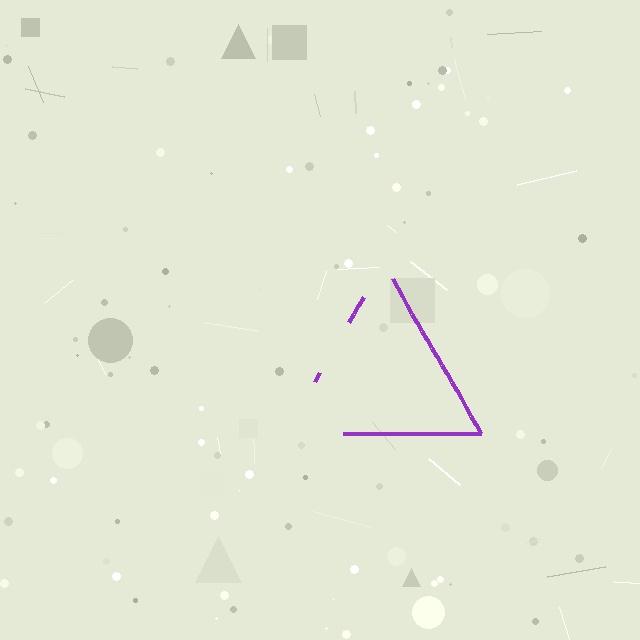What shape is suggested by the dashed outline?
The dashed outline suggests a triangle.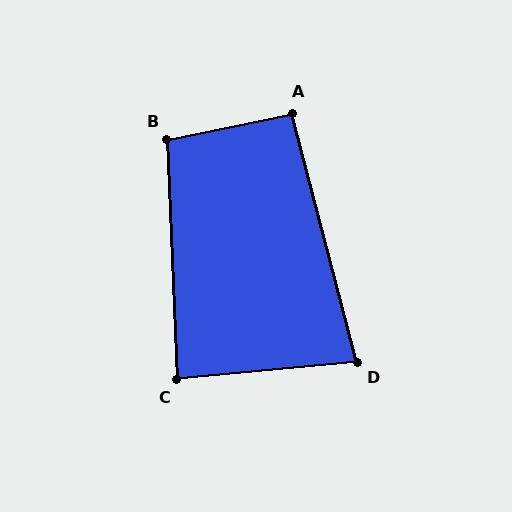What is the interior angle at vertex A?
Approximately 93 degrees (approximately right).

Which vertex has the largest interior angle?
B, at approximately 99 degrees.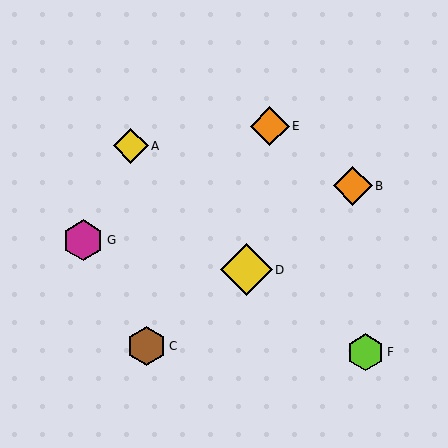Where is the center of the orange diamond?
The center of the orange diamond is at (353, 186).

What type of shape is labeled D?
Shape D is a yellow diamond.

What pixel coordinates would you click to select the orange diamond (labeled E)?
Click at (270, 126) to select the orange diamond E.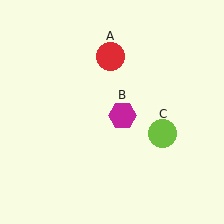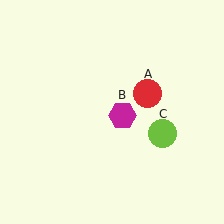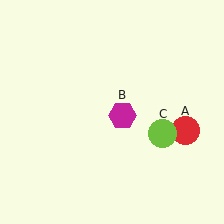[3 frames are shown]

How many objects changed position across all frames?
1 object changed position: red circle (object A).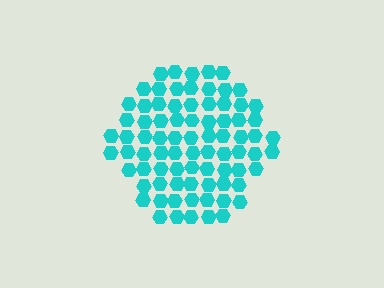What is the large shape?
The large shape is a hexagon.